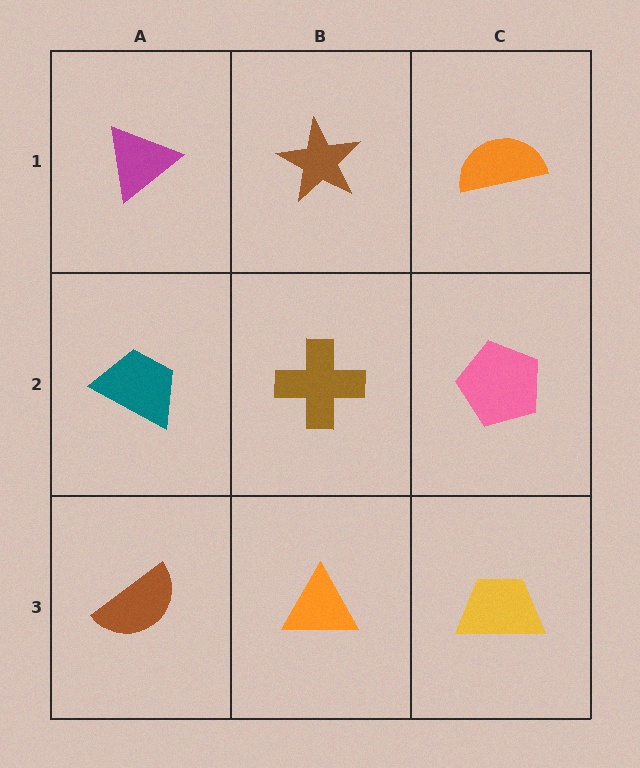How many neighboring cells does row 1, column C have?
2.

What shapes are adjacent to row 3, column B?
A brown cross (row 2, column B), a brown semicircle (row 3, column A), a yellow trapezoid (row 3, column C).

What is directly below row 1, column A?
A teal trapezoid.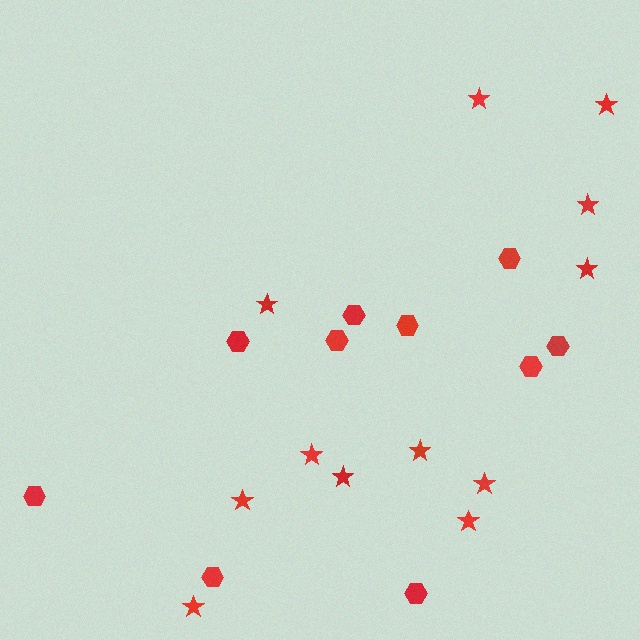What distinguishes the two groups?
There are 2 groups: one group of stars (12) and one group of hexagons (10).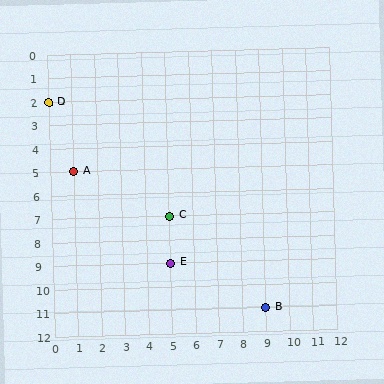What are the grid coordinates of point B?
Point B is at grid coordinates (9, 11).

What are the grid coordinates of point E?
Point E is at grid coordinates (5, 9).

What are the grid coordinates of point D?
Point D is at grid coordinates (0, 2).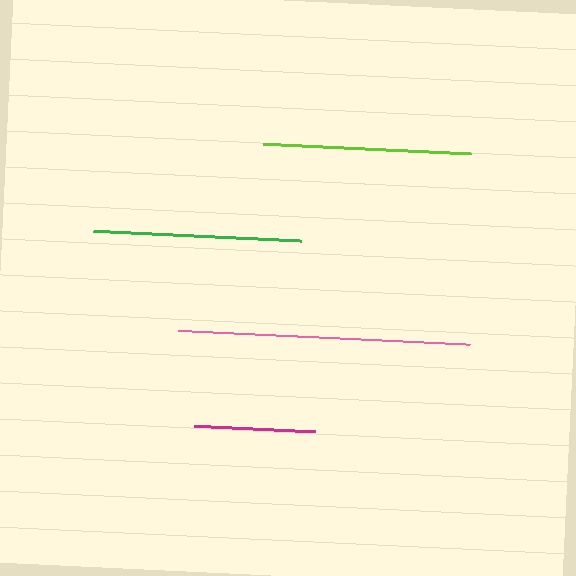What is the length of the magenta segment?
The magenta segment is approximately 121 pixels long.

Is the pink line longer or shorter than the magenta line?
The pink line is longer than the magenta line.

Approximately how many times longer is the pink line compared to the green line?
The pink line is approximately 1.4 times the length of the green line.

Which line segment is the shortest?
The magenta line is the shortest at approximately 121 pixels.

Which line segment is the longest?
The pink line is the longest at approximately 292 pixels.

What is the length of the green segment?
The green segment is approximately 208 pixels long.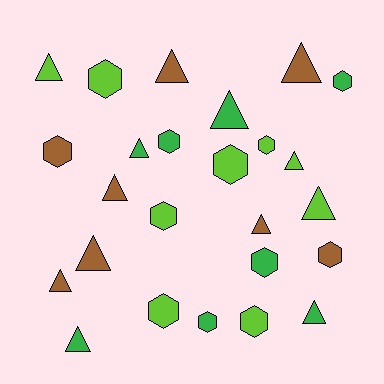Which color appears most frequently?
Lime, with 9 objects.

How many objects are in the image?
There are 25 objects.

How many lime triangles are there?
There are 3 lime triangles.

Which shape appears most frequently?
Triangle, with 13 objects.